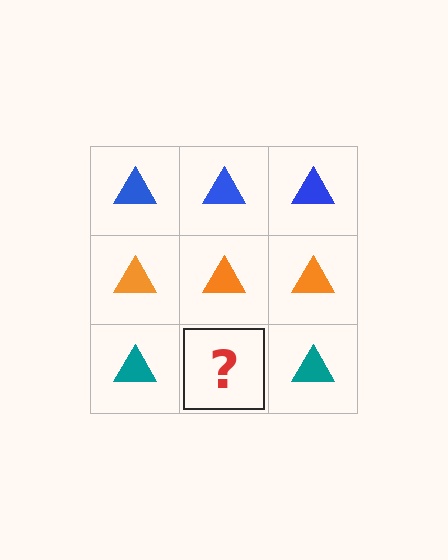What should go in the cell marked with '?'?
The missing cell should contain a teal triangle.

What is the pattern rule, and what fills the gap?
The rule is that each row has a consistent color. The gap should be filled with a teal triangle.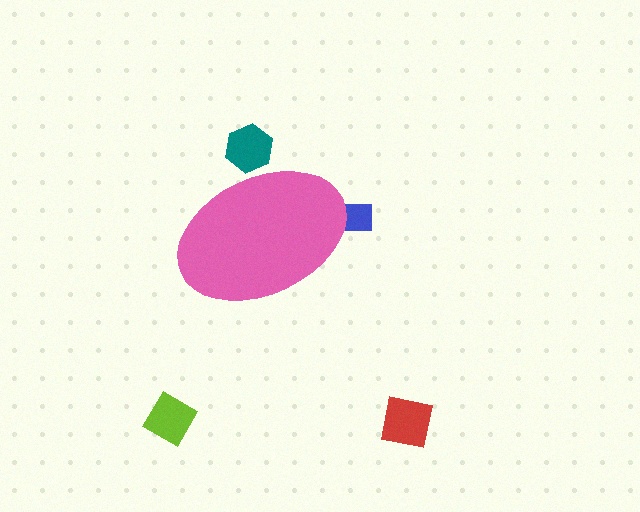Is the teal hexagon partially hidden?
Yes, the teal hexagon is partially hidden behind the pink ellipse.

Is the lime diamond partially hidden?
No, the lime diamond is fully visible.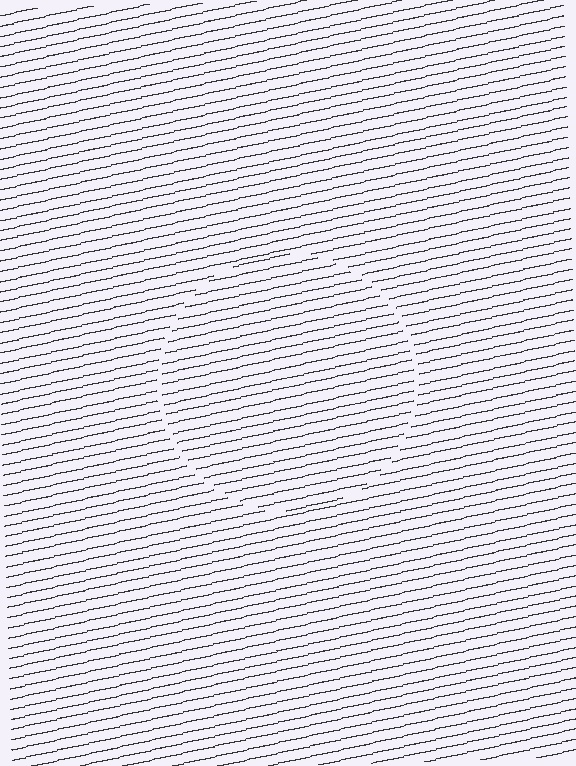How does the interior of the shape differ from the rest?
The interior of the shape contains the same grating, shifted by half a period — the contour is defined by the phase discontinuity where line-ends from the inner and outer gratings abut.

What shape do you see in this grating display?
An illusory circle. The interior of the shape contains the same grating, shifted by half a period — the contour is defined by the phase discontinuity where line-ends from the inner and outer gratings abut.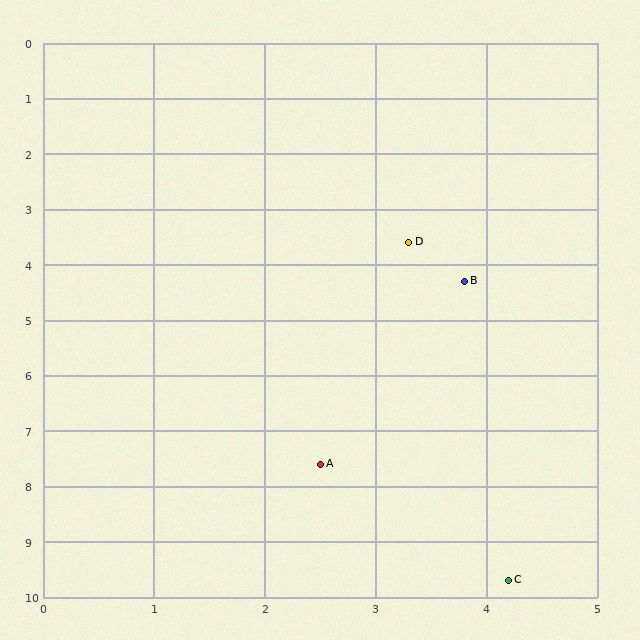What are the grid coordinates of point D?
Point D is at approximately (3.3, 3.6).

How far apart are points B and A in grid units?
Points B and A are about 3.5 grid units apart.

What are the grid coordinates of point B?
Point B is at approximately (3.8, 4.3).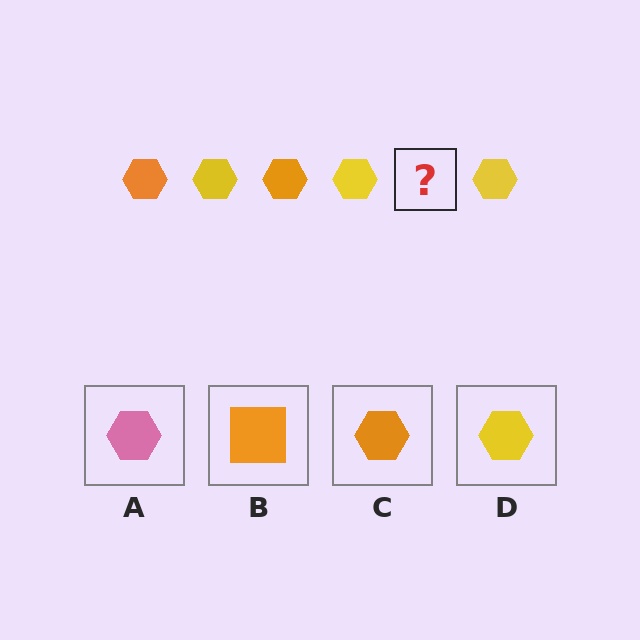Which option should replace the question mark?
Option C.